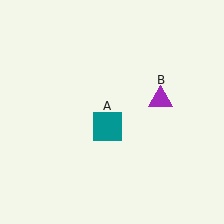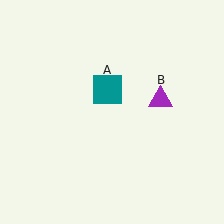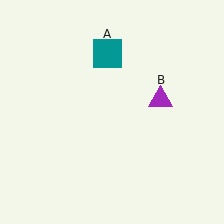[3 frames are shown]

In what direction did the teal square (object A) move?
The teal square (object A) moved up.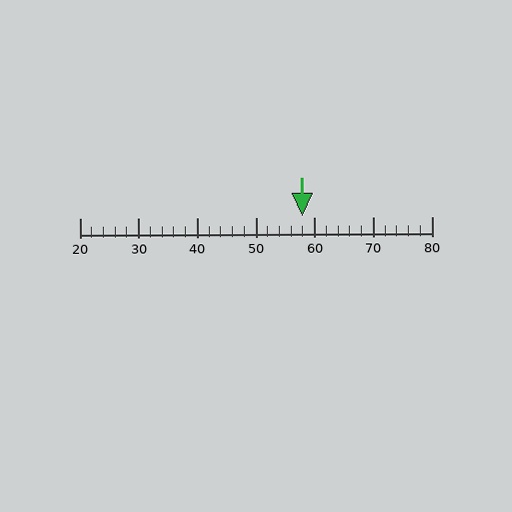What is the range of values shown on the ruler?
The ruler shows values from 20 to 80.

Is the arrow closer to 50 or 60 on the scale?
The arrow is closer to 60.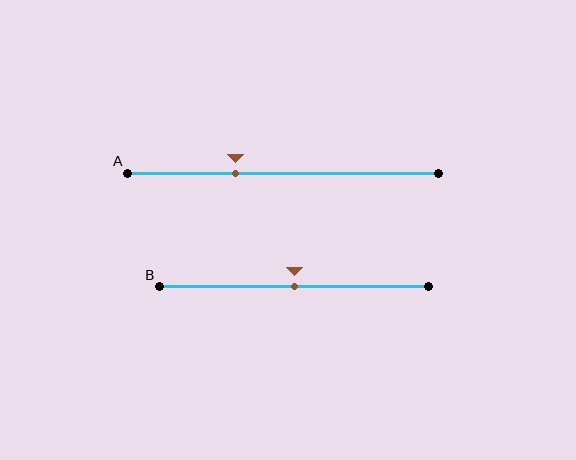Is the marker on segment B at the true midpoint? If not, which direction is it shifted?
Yes, the marker on segment B is at the true midpoint.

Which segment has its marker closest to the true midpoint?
Segment B has its marker closest to the true midpoint.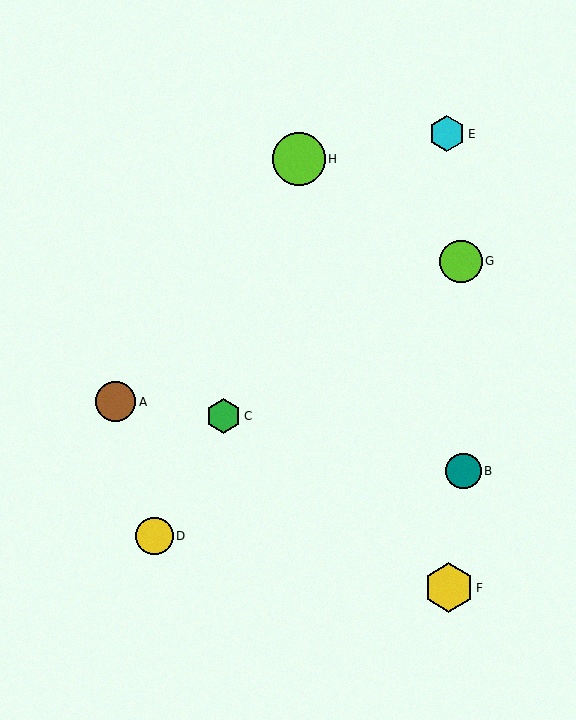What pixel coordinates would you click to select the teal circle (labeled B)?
Click at (463, 471) to select the teal circle B.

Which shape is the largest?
The lime circle (labeled H) is the largest.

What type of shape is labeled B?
Shape B is a teal circle.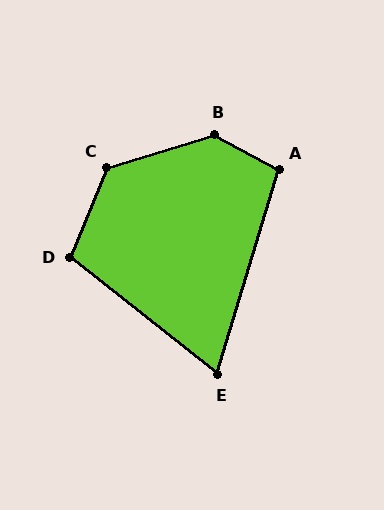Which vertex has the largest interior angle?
B, at approximately 135 degrees.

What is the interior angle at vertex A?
Approximately 101 degrees (obtuse).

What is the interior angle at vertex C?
Approximately 129 degrees (obtuse).